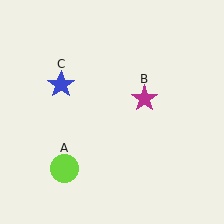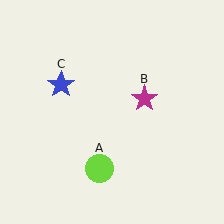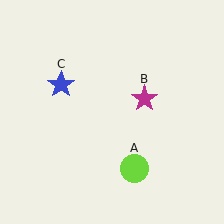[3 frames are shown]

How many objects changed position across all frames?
1 object changed position: lime circle (object A).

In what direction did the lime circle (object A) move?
The lime circle (object A) moved right.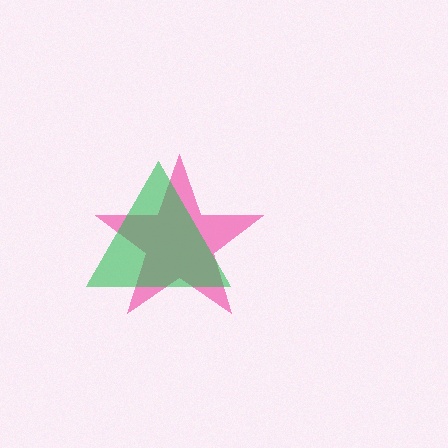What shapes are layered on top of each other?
The layered shapes are: a pink star, a green triangle.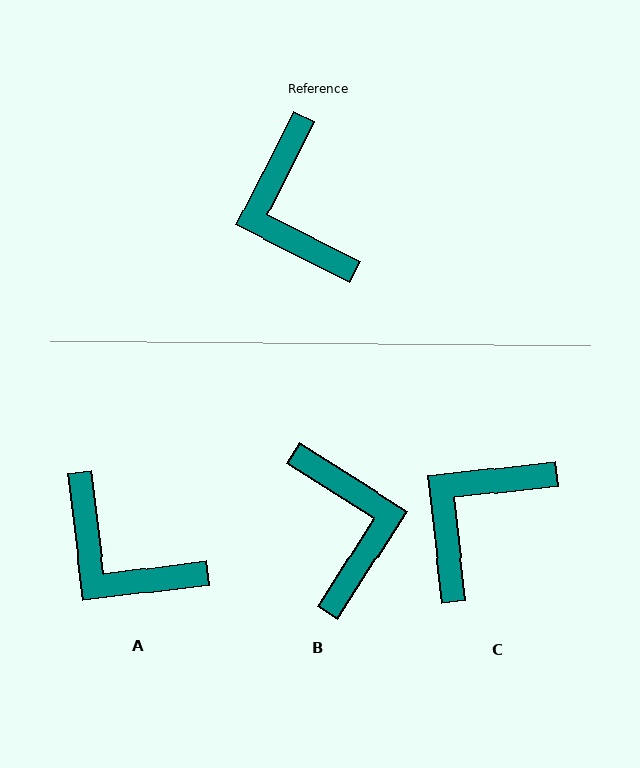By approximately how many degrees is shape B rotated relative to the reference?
Approximately 174 degrees counter-clockwise.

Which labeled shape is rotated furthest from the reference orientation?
B, about 174 degrees away.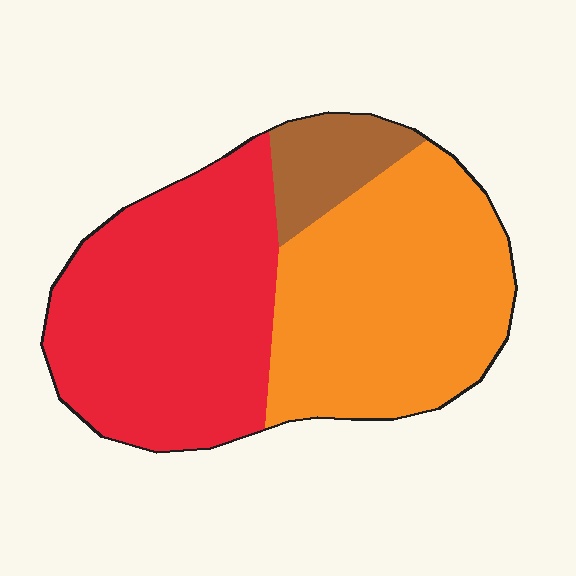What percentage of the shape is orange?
Orange covers 44% of the shape.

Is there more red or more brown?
Red.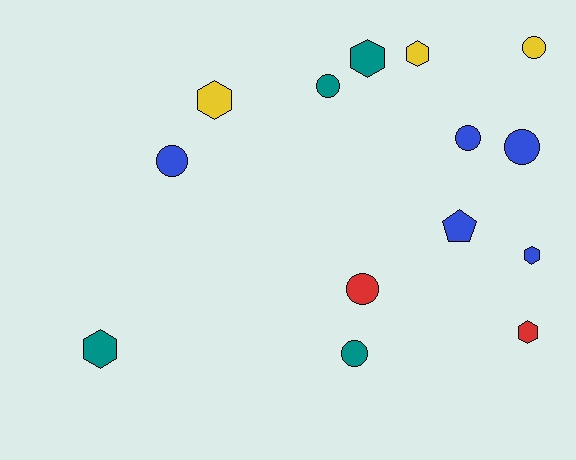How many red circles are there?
There is 1 red circle.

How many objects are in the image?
There are 14 objects.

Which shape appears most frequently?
Circle, with 7 objects.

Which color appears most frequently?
Blue, with 5 objects.